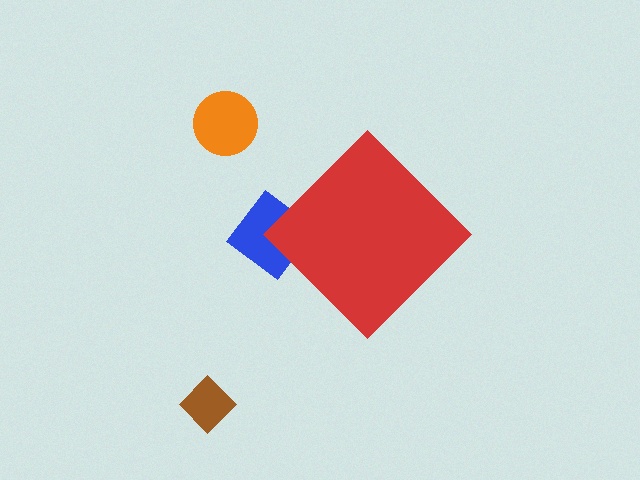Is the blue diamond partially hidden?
Yes, the blue diamond is partially hidden behind the red diamond.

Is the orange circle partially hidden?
No, the orange circle is fully visible.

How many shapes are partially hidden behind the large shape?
1 shape is partially hidden.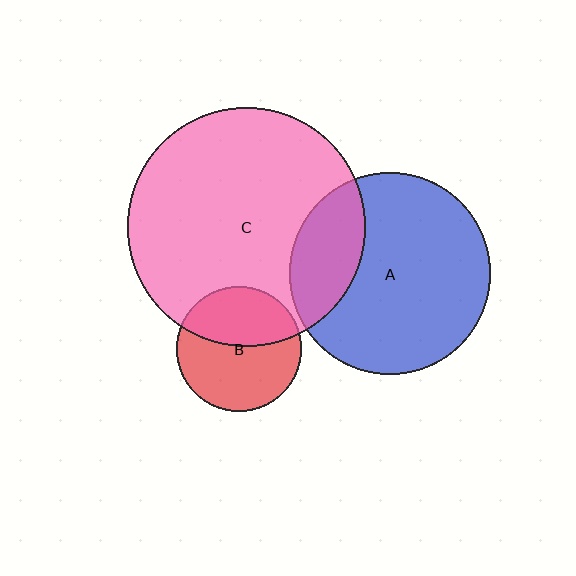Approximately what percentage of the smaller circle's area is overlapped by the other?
Approximately 25%.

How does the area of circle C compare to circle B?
Approximately 3.6 times.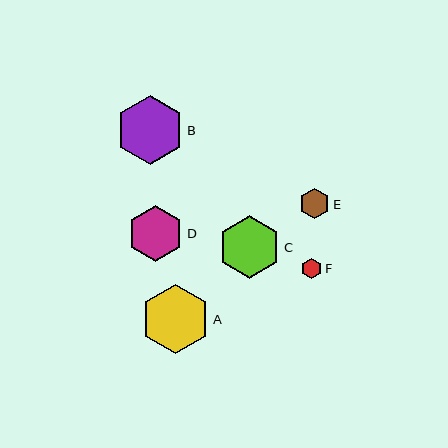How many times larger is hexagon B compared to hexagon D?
Hexagon B is approximately 1.2 times the size of hexagon D.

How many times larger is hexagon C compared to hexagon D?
Hexagon C is approximately 1.1 times the size of hexagon D.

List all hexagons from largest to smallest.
From largest to smallest: A, B, C, D, E, F.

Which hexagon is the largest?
Hexagon A is the largest with a size of approximately 69 pixels.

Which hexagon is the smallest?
Hexagon F is the smallest with a size of approximately 20 pixels.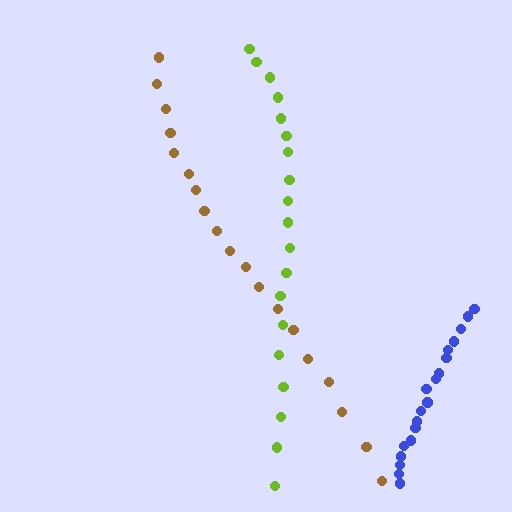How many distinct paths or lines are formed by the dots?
There are 3 distinct paths.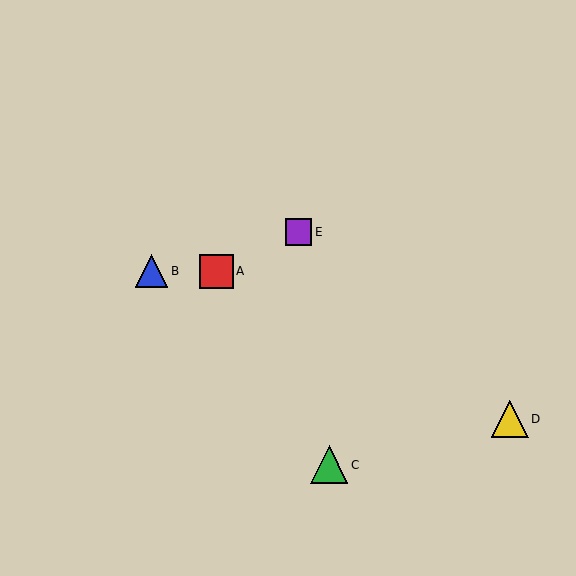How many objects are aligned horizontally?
2 objects (A, B) are aligned horizontally.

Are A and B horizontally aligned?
Yes, both are at y≈271.